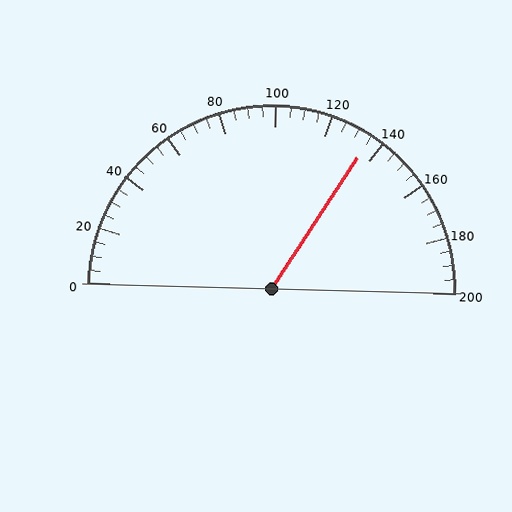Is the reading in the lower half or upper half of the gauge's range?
The reading is in the upper half of the range (0 to 200).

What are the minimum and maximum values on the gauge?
The gauge ranges from 0 to 200.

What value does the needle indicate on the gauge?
The needle indicates approximately 135.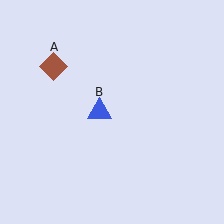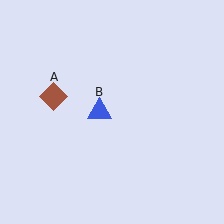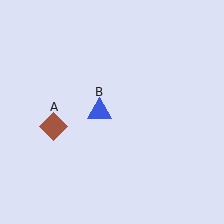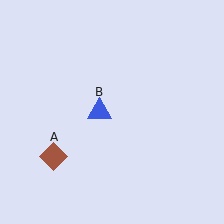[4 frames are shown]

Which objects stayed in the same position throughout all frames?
Blue triangle (object B) remained stationary.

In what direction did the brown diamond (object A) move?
The brown diamond (object A) moved down.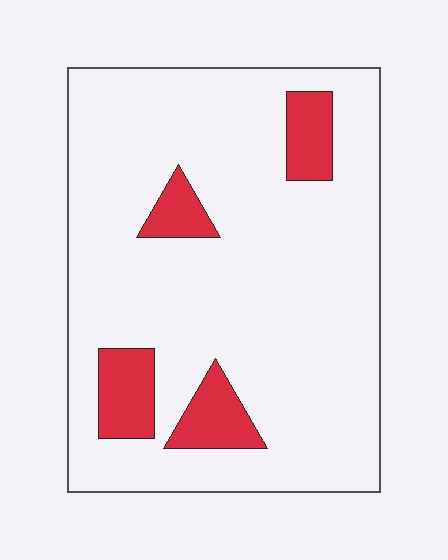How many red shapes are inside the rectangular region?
4.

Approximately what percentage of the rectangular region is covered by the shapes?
Approximately 15%.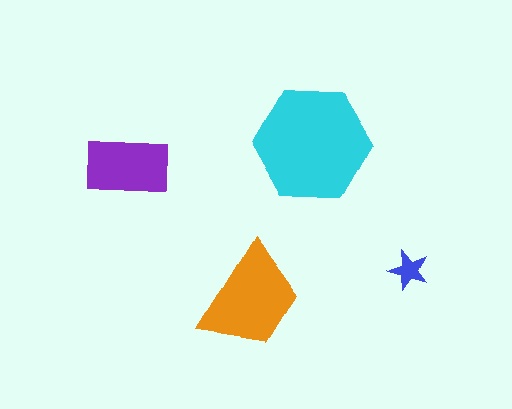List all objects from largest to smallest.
The cyan hexagon, the orange trapezoid, the purple rectangle, the blue star.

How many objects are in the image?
There are 4 objects in the image.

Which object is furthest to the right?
The blue star is rightmost.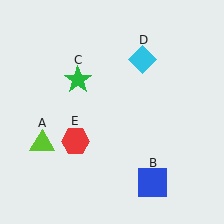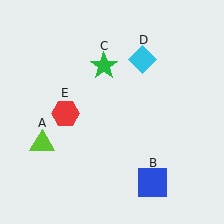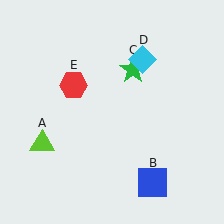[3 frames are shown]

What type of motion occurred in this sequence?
The green star (object C), red hexagon (object E) rotated clockwise around the center of the scene.